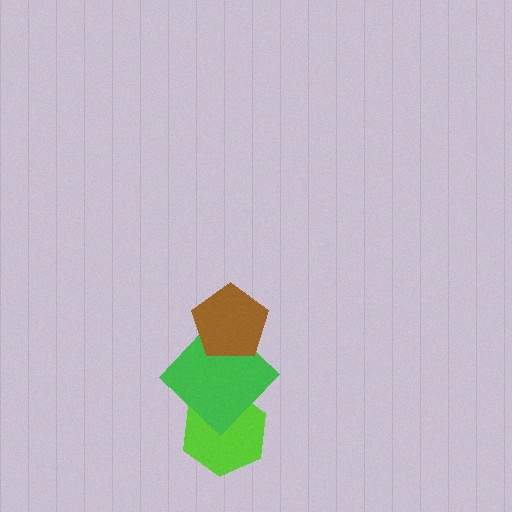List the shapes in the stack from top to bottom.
From top to bottom: the brown pentagon, the green diamond, the lime hexagon.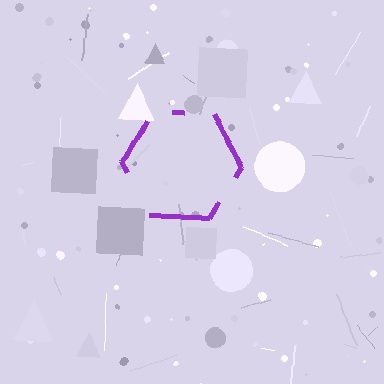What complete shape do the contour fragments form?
The contour fragments form a hexagon.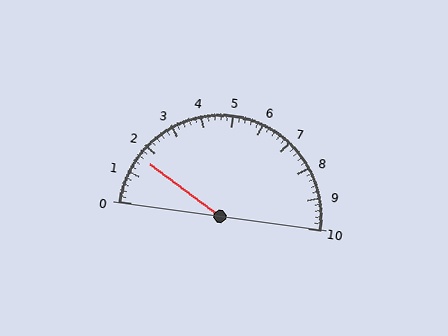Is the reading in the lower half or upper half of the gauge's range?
The reading is in the lower half of the range (0 to 10).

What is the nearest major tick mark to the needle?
The nearest major tick mark is 2.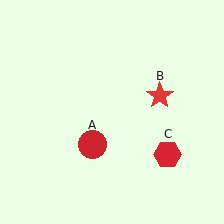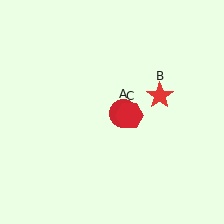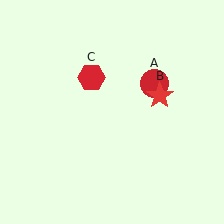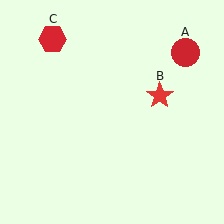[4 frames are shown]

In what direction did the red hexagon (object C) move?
The red hexagon (object C) moved up and to the left.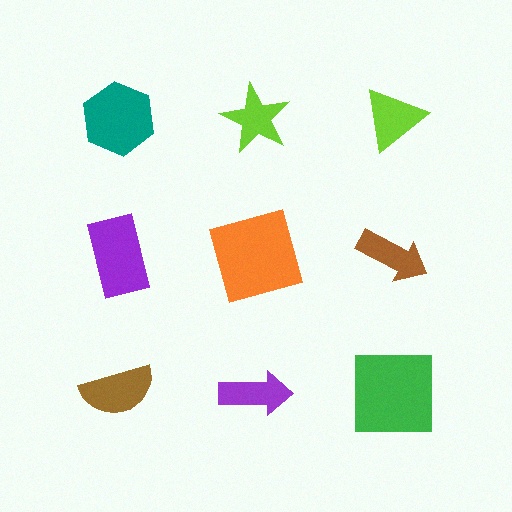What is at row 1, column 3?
A lime triangle.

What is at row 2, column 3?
A brown arrow.